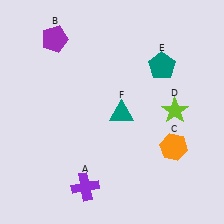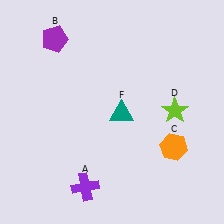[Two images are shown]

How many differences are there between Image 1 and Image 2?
There is 1 difference between the two images.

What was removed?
The teal pentagon (E) was removed in Image 2.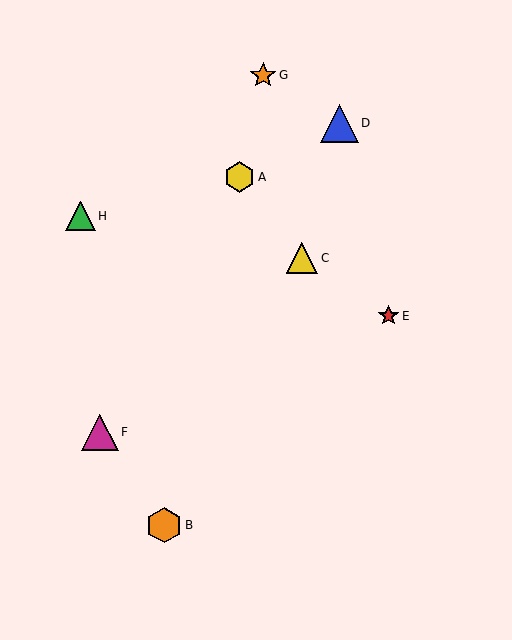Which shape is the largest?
The blue triangle (labeled D) is the largest.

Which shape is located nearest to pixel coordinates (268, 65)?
The orange star (labeled G) at (263, 75) is nearest to that location.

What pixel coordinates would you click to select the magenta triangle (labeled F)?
Click at (100, 432) to select the magenta triangle F.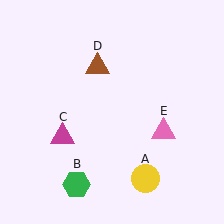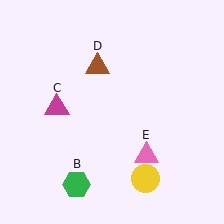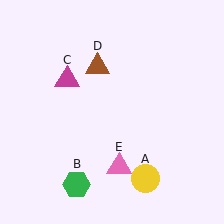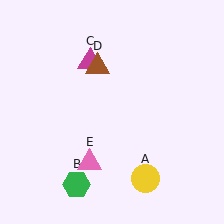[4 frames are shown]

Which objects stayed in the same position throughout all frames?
Yellow circle (object A) and green hexagon (object B) and brown triangle (object D) remained stationary.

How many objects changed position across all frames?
2 objects changed position: magenta triangle (object C), pink triangle (object E).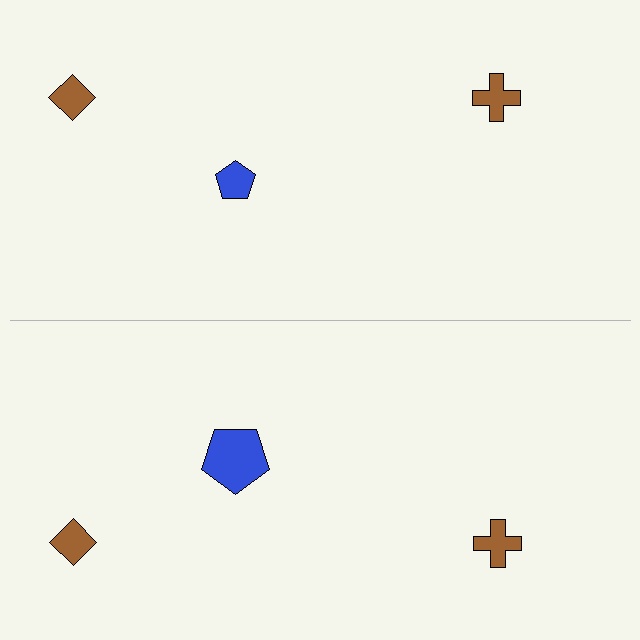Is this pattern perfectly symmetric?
No, the pattern is not perfectly symmetric. The blue pentagon on the bottom side has a different size than its mirror counterpart.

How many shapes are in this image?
There are 6 shapes in this image.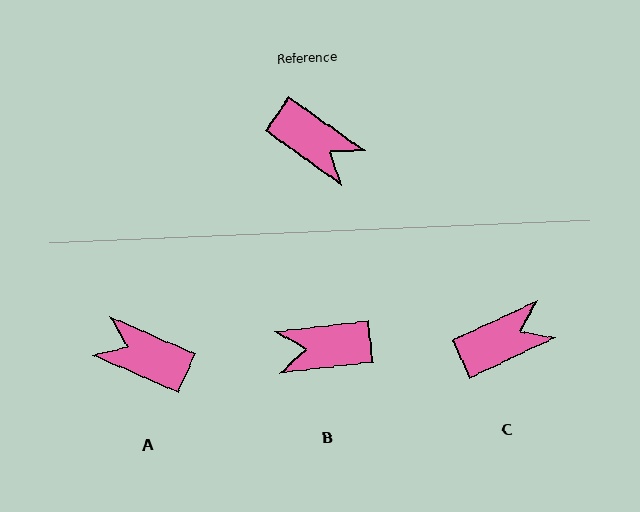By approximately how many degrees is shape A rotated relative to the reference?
Approximately 168 degrees clockwise.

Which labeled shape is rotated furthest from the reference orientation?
A, about 168 degrees away.